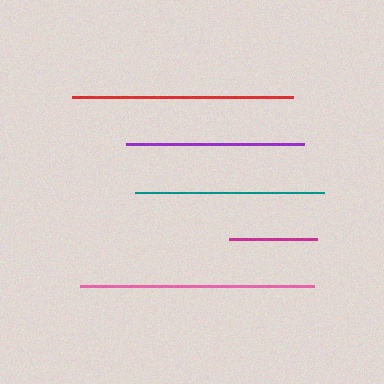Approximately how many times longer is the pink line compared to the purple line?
The pink line is approximately 1.3 times the length of the purple line.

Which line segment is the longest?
The pink line is the longest at approximately 234 pixels.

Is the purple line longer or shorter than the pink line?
The pink line is longer than the purple line.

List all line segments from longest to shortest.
From longest to shortest: pink, red, teal, purple, magenta.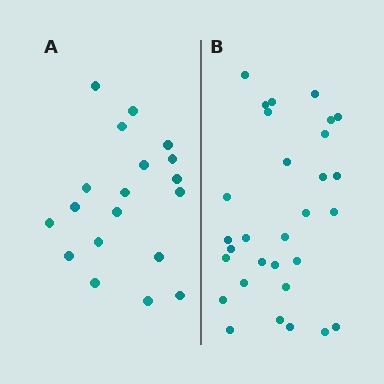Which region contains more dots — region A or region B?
Region B (the right region) has more dots.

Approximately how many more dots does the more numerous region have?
Region B has roughly 12 or so more dots than region A.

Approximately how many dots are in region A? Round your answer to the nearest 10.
About 20 dots. (The exact count is 19, which rounds to 20.)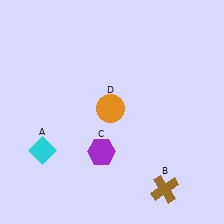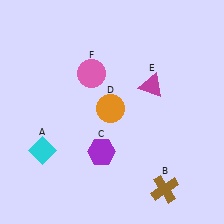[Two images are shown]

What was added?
A magenta triangle (E), a pink circle (F) were added in Image 2.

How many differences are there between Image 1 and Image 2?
There are 2 differences between the two images.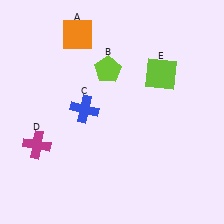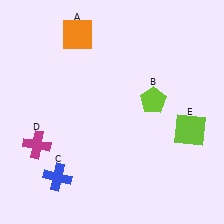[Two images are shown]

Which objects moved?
The objects that moved are: the lime pentagon (B), the blue cross (C), the lime square (E).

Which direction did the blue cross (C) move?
The blue cross (C) moved down.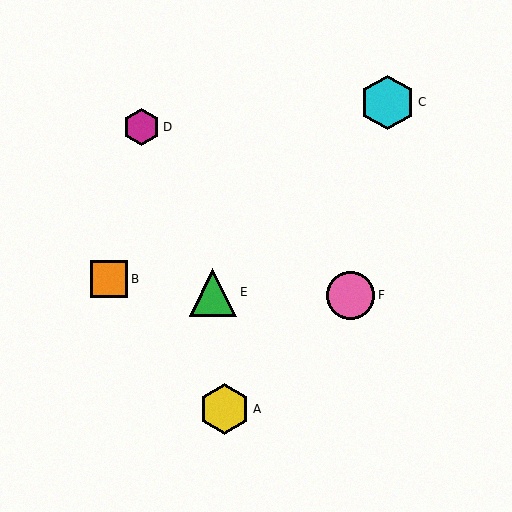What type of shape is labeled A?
Shape A is a yellow hexagon.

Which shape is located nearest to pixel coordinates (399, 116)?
The cyan hexagon (labeled C) at (388, 103) is nearest to that location.